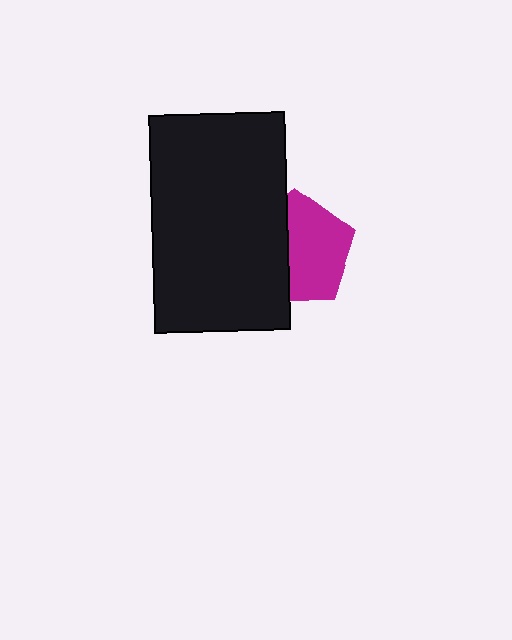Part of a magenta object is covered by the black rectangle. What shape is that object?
It is a pentagon.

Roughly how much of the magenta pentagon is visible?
About half of it is visible (roughly 58%).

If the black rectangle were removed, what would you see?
You would see the complete magenta pentagon.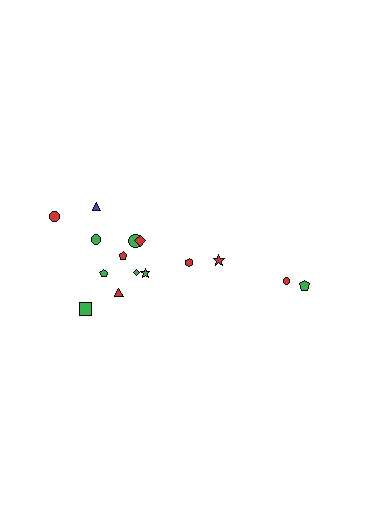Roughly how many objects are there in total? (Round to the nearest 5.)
Roughly 15 objects in total.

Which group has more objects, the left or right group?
The left group.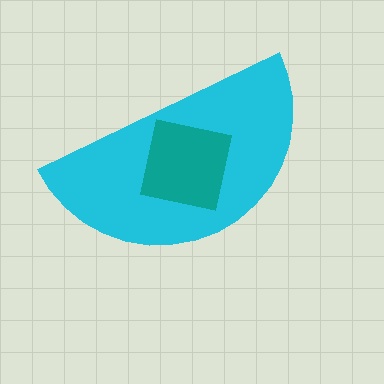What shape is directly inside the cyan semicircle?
The teal square.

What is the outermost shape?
The cyan semicircle.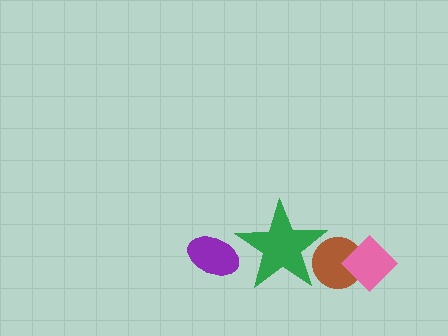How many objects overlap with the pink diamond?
1 object overlaps with the pink diamond.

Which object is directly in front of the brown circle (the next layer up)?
The green star is directly in front of the brown circle.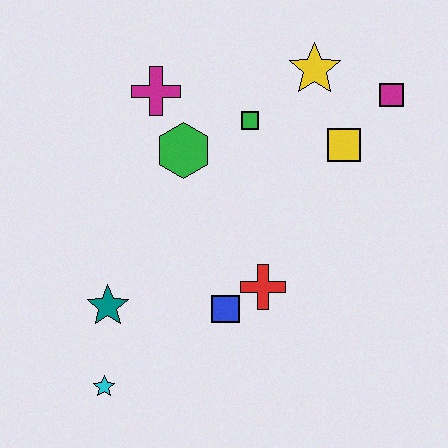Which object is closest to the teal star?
The cyan star is closest to the teal star.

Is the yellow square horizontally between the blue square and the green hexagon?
No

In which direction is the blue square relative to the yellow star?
The blue square is below the yellow star.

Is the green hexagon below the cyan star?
No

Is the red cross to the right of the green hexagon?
Yes